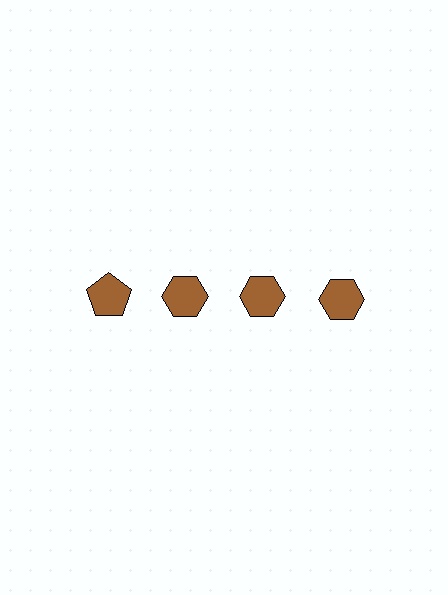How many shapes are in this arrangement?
There are 4 shapes arranged in a grid pattern.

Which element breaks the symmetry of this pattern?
The brown pentagon in the top row, leftmost column breaks the symmetry. All other shapes are brown hexagons.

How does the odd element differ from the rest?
It has a different shape: pentagon instead of hexagon.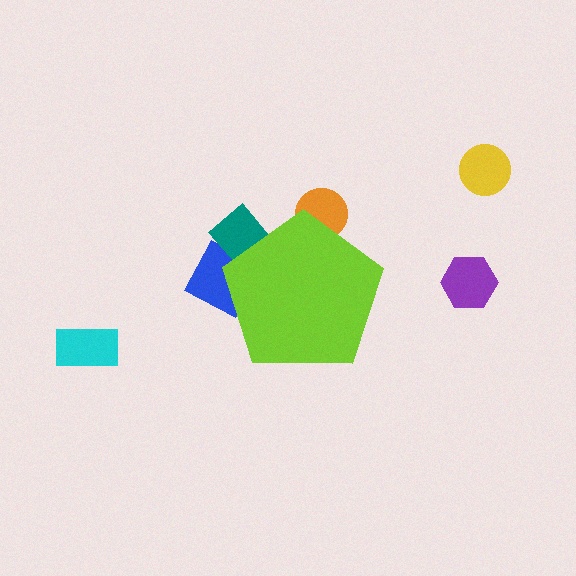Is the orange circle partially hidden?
Yes, the orange circle is partially hidden behind the lime pentagon.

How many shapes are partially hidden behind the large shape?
3 shapes are partially hidden.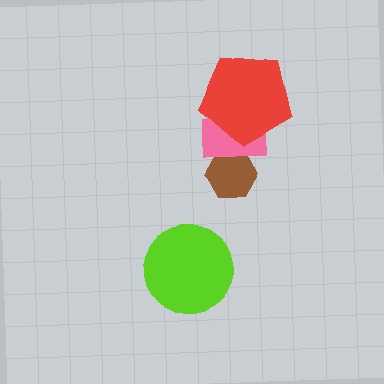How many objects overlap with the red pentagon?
1 object overlaps with the red pentagon.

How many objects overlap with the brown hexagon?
1 object overlaps with the brown hexagon.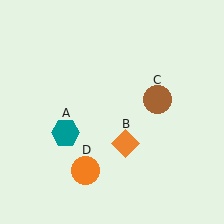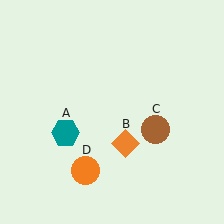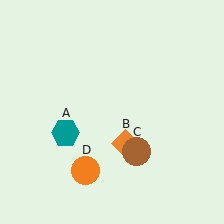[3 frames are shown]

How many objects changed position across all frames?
1 object changed position: brown circle (object C).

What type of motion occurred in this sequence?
The brown circle (object C) rotated clockwise around the center of the scene.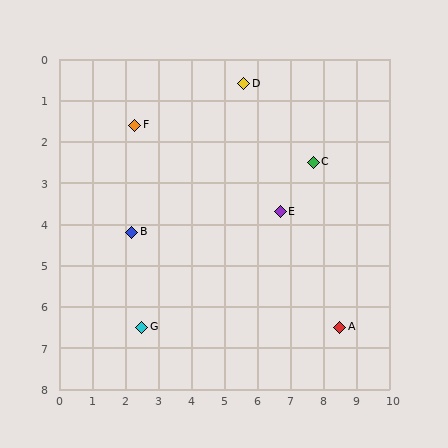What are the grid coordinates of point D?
Point D is at approximately (5.6, 0.6).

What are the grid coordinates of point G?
Point G is at approximately (2.5, 6.5).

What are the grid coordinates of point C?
Point C is at approximately (7.7, 2.5).